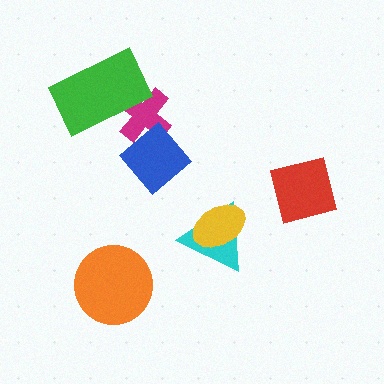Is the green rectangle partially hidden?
No, no other shape covers it.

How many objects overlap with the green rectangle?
1 object overlaps with the green rectangle.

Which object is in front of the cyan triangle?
The yellow ellipse is in front of the cyan triangle.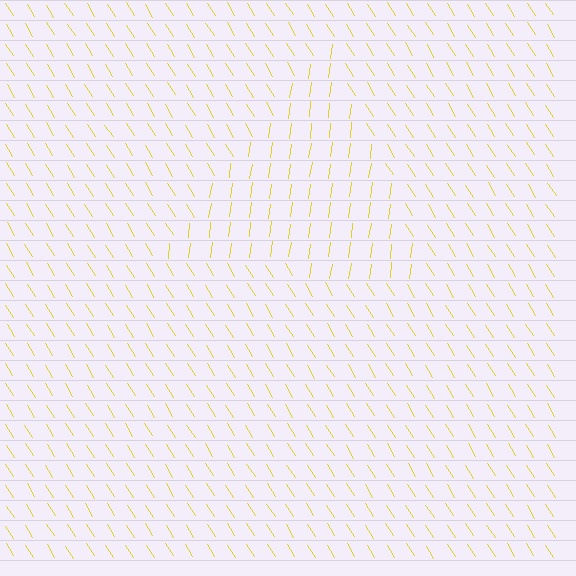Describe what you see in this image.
The image is filled with small yellow line segments. A triangle region in the image has lines oriented differently from the surrounding lines, creating a visible texture boundary.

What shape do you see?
I see a triangle.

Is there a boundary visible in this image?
Yes, there is a texture boundary formed by a change in line orientation.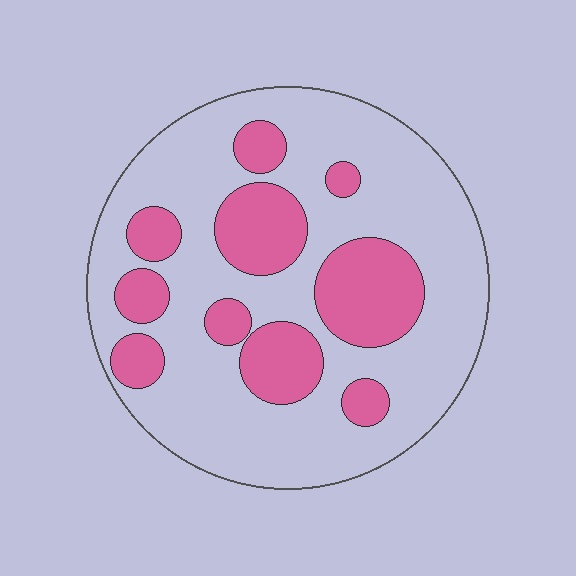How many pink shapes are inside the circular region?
10.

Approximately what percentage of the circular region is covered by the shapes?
Approximately 30%.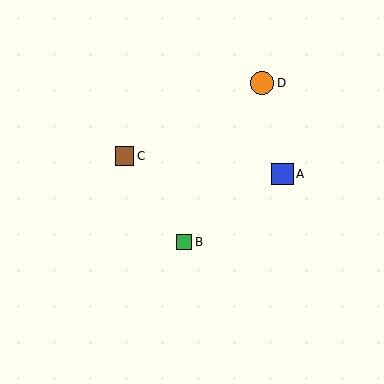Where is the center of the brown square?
The center of the brown square is at (125, 156).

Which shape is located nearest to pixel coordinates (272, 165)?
The blue square (labeled A) at (282, 174) is nearest to that location.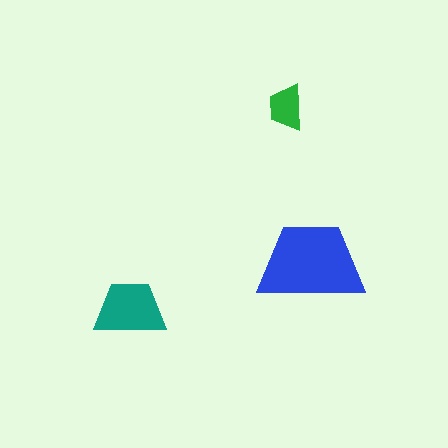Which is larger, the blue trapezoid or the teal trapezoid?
The blue one.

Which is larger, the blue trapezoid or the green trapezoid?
The blue one.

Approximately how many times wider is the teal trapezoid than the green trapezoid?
About 1.5 times wider.